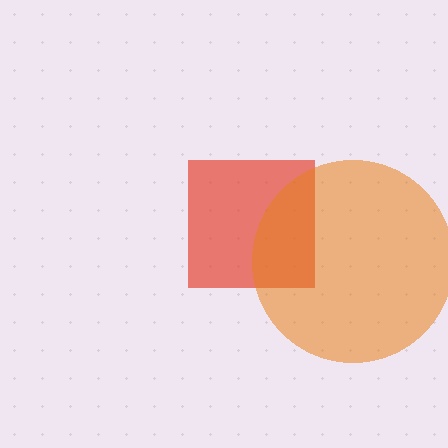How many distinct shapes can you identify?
There are 2 distinct shapes: a red square, an orange circle.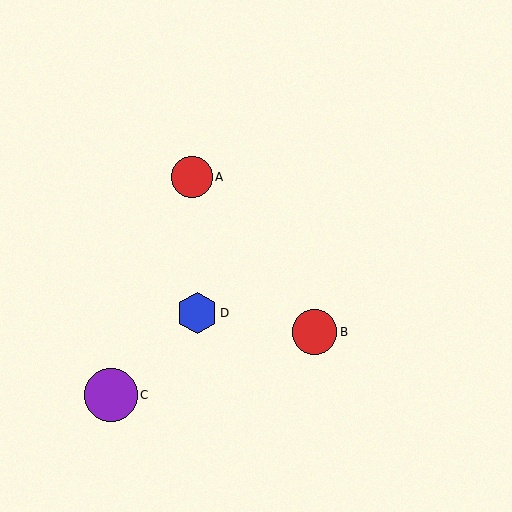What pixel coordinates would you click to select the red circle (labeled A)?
Click at (192, 177) to select the red circle A.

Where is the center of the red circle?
The center of the red circle is at (192, 177).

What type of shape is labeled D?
Shape D is a blue hexagon.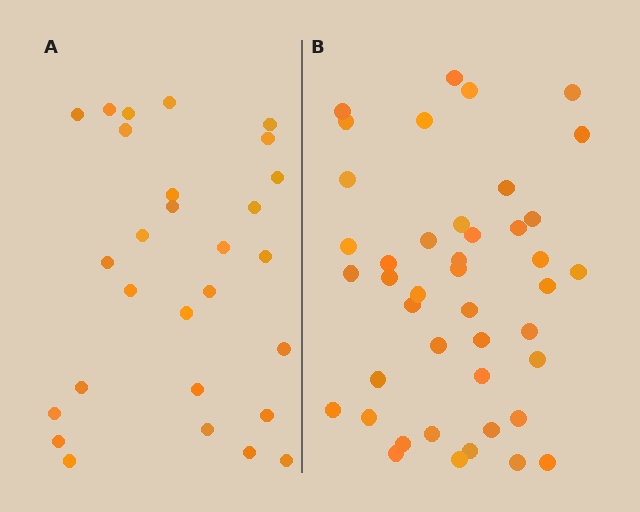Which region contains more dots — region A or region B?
Region B (the right region) has more dots.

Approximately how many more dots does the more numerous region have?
Region B has approximately 15 more dots than region A.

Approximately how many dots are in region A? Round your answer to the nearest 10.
About 30 dots. (The exact count is 28, which rounds to 30.)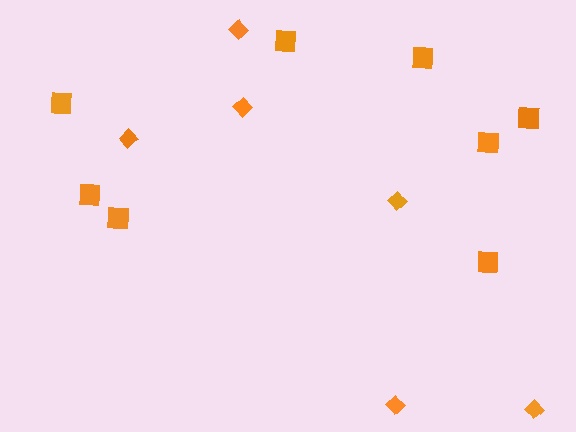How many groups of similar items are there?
There are 2 groups: one group of squares (8) and one group of diamonds (6).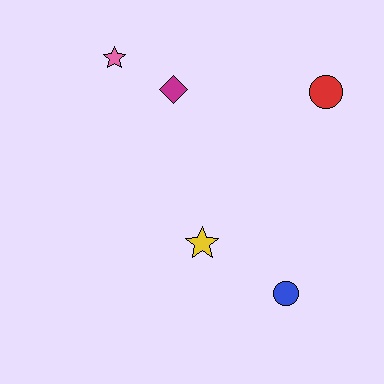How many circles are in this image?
There are 2 circles.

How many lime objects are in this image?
There are no lime objects.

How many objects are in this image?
There are 5 objects.